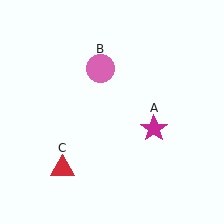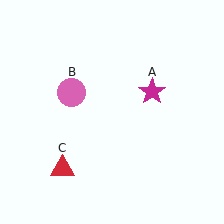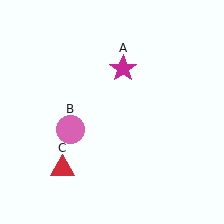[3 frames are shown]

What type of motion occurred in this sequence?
The magenta star (object A), pink circle (object B) rotated counterclockwise around the center of the scene.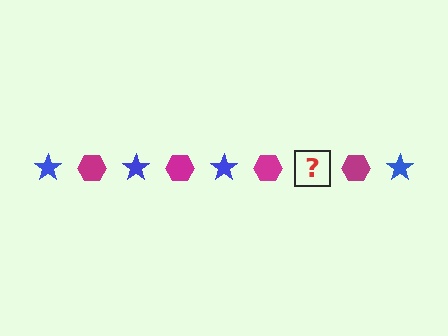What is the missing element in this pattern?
The missing element is a blue star.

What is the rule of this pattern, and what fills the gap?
The rule is that the pattern alternates between blue star and magenta hexagon. The gap should be filled with a blue star.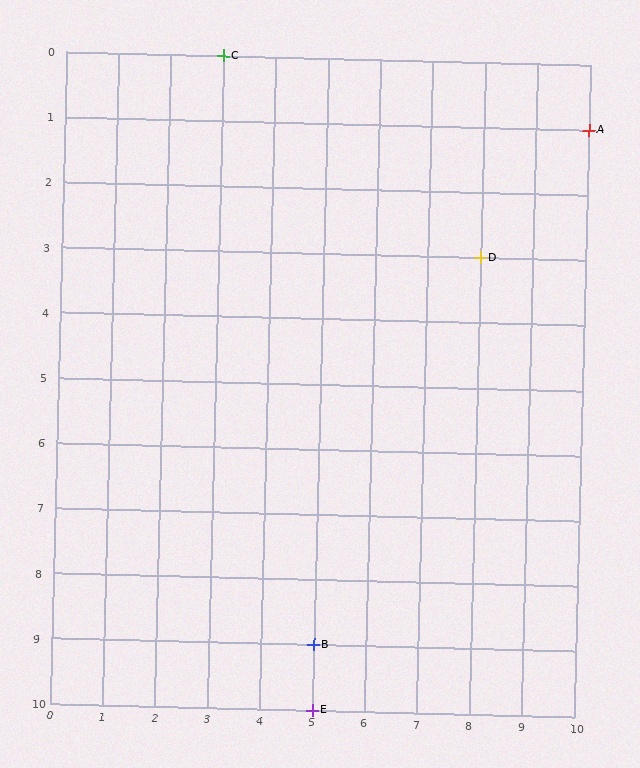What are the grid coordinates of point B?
Point B is at grid coordinates (5, 9).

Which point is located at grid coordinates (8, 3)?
Point D is at (8, 3).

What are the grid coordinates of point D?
Point D is at grid coordinates (8, 3).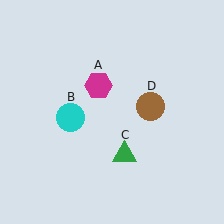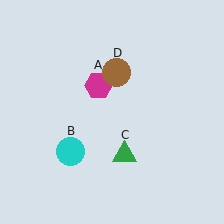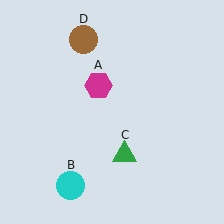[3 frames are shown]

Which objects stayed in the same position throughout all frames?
Magenta hexagon (object A) and green triangle (object C) remained stationary.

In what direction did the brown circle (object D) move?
The brown circle (object D) moved up and to the left.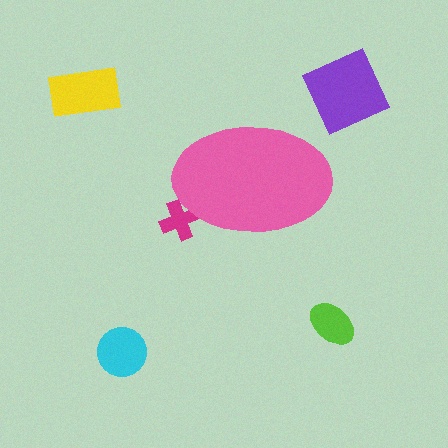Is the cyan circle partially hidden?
No, the cyan circle is fully visible.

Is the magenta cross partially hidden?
Yes, the magenta cross is partially hidden behind the pink ellipse.